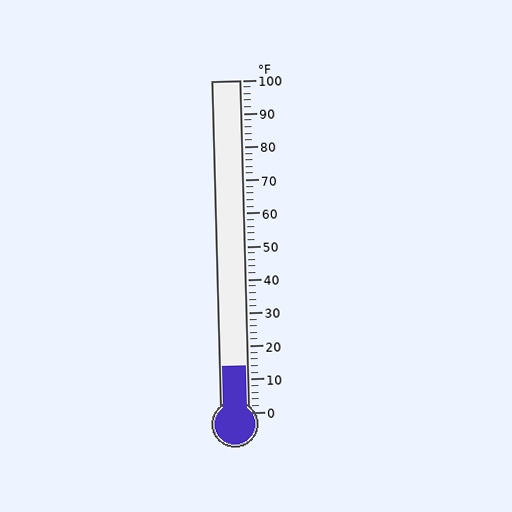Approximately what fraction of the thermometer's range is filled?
The thermometer is filled to approximately 15% of its range.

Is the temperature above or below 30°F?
The temperature is below 30°F.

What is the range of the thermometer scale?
The thermometer scale ranges from 0°F to 100°F.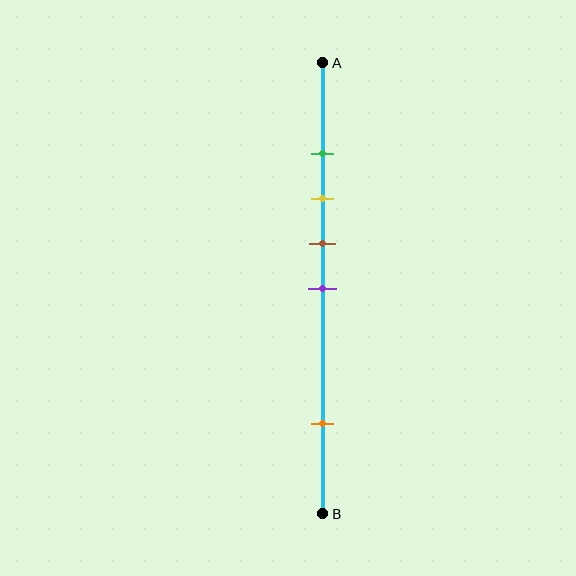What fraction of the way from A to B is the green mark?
The green mark is approximately 20% (0.2) of the way from A to B.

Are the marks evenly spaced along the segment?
No, the marks are not evenly spaced.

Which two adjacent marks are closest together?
The green and yellow marks are the closest adjacent pair.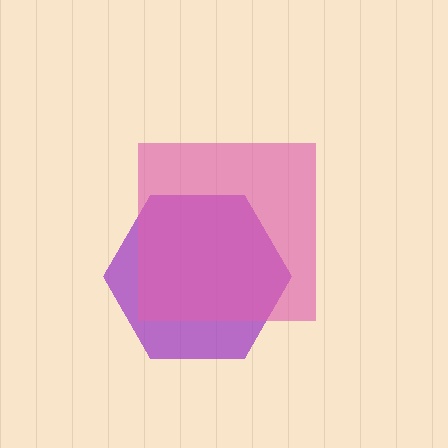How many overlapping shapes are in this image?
There are 2 overlapping shapes in the image.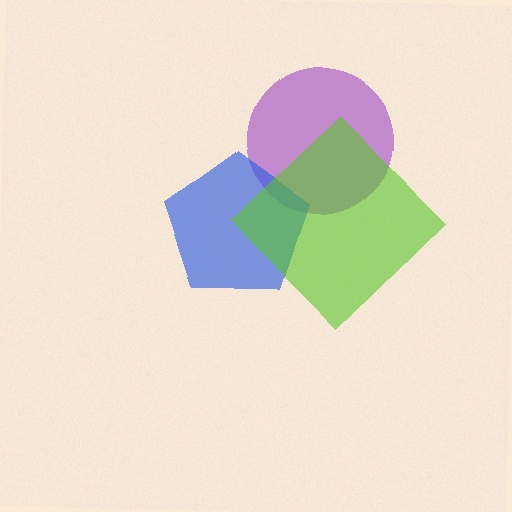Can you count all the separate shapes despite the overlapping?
Yes, there are 3 separate shapes.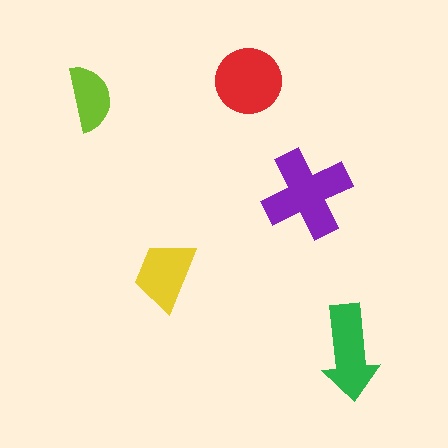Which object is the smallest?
The lime semicircle.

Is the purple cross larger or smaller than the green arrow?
Larger.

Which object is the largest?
The purple cross.